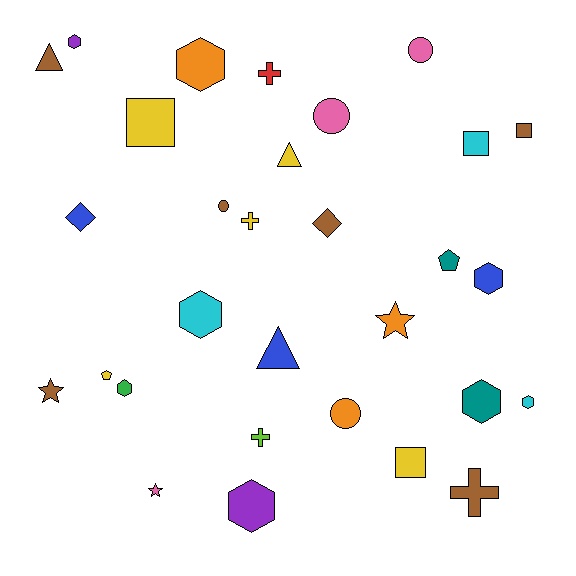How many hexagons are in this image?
There are 8 hexagons.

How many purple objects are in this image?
There are 2 purple objects.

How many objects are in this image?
There are 30 objects.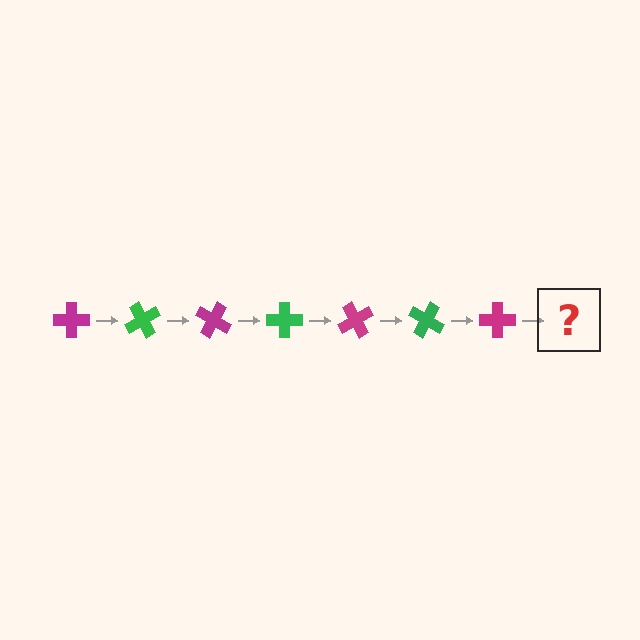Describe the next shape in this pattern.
It should be a green cross, rotated 420 degrees from the start.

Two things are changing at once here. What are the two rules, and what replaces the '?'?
The two rules are that it rotates 60 degrees each step and the color cycles through magenta and green. The '?' should be a green cross, rotated 420 degrees from the start.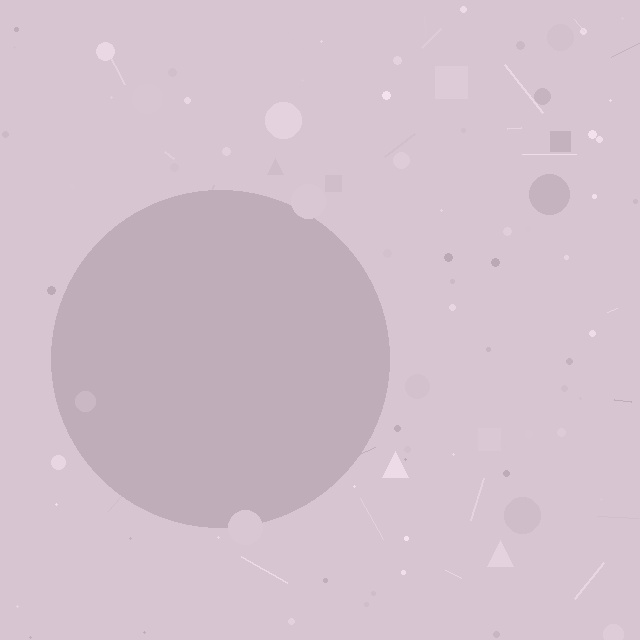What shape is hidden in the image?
A circle is hidden in the image.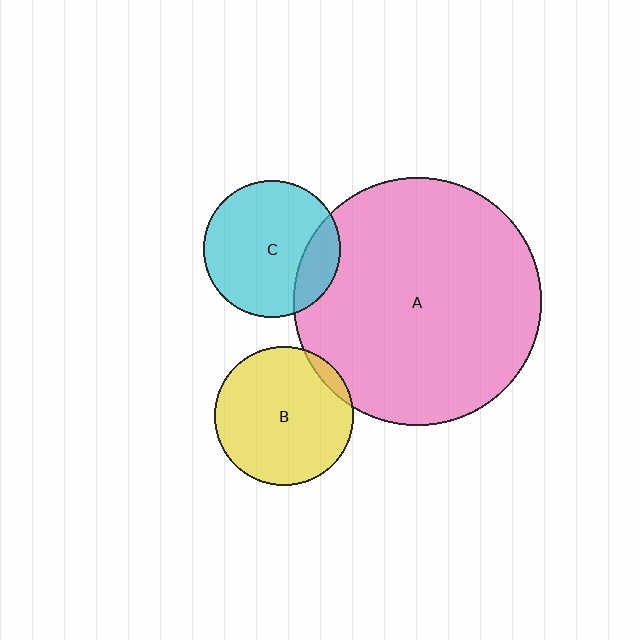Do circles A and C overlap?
Yes.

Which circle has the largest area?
Circle A (pink).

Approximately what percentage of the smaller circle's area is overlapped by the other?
Approximately 20%.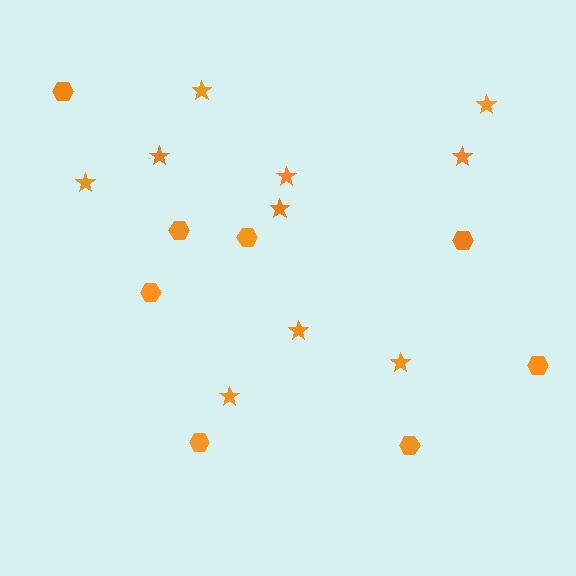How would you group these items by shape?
There are 2 groups: one group of hexagons (8) and one group of stars (10).